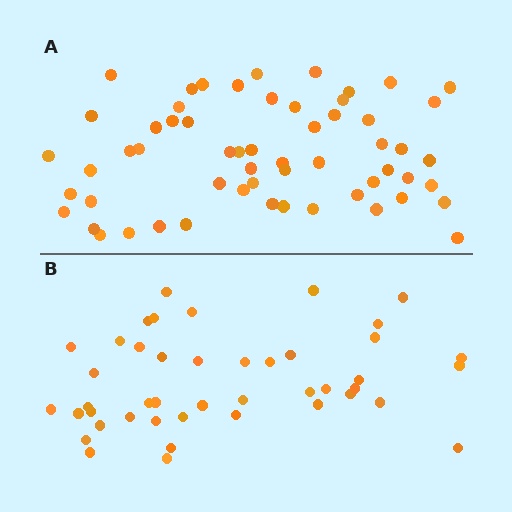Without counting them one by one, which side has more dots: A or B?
Region A (the top region) has more dots.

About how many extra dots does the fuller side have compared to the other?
Region A has approximately 15 more dots than region B.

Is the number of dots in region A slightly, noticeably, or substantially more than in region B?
Region A has noticeably more, but not dramatically so. The ratio is roughly 1.3 to 1.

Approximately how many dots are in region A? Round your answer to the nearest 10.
About 60 dots. (The exact count is 58, which rounds to 60.)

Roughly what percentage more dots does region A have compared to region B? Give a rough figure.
About 30% more.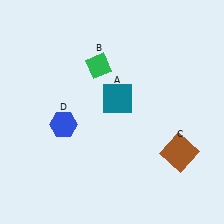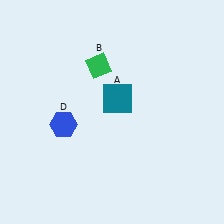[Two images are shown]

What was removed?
The brown square (C) was removed in Image 2.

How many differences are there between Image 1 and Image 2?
There is 1 difference between the two images.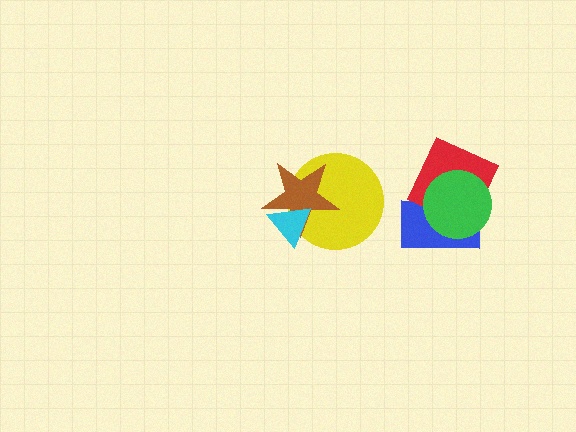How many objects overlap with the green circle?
2 objects overlap with the green circle.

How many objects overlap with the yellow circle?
2 objects overlap with the yellow circle.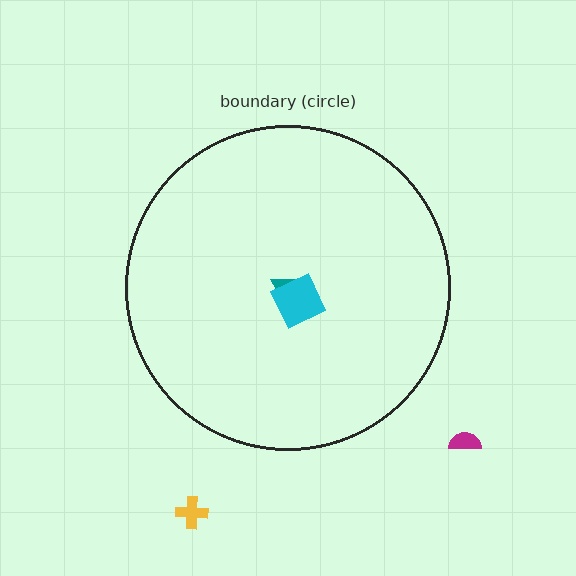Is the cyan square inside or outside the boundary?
Inside.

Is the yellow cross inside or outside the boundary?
Outside.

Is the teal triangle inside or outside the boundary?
Inside.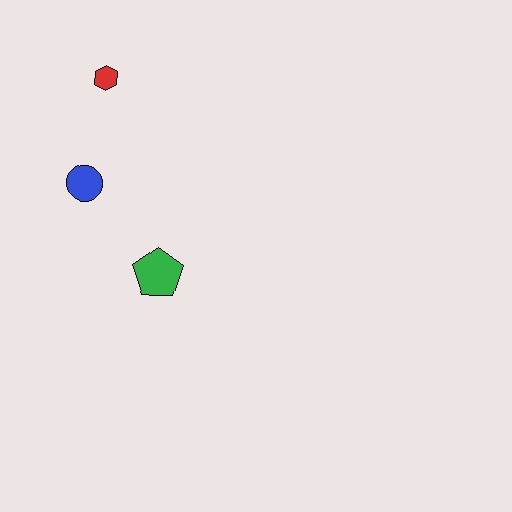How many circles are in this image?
There is 1 circle.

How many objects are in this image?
There are 3 objects.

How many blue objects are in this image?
There is 1 blue object.